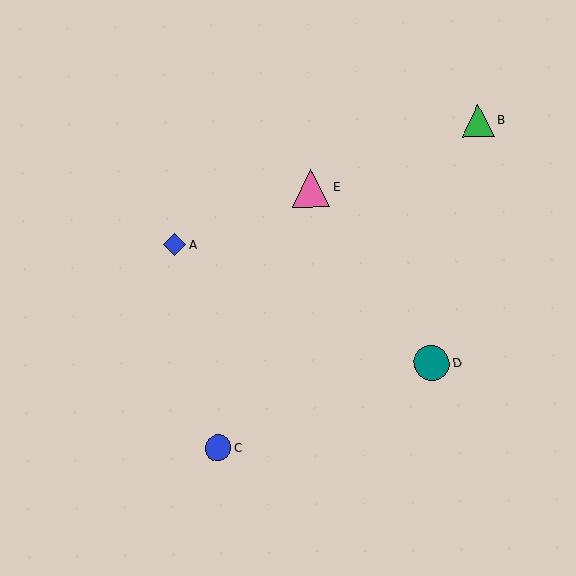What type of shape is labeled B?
Shape B is a green triangle.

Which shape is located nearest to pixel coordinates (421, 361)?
The teal circle (labeled D) at (432, 363) is nearest to that location.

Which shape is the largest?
The pink triangle (labeled E) is the largest.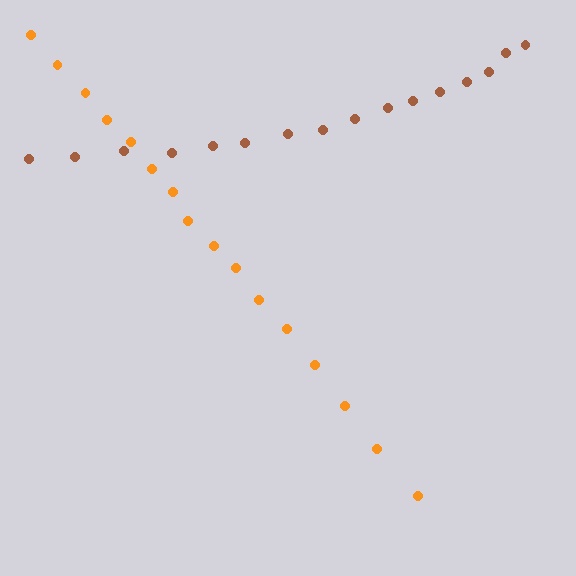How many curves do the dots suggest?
There are 2 distinct paths.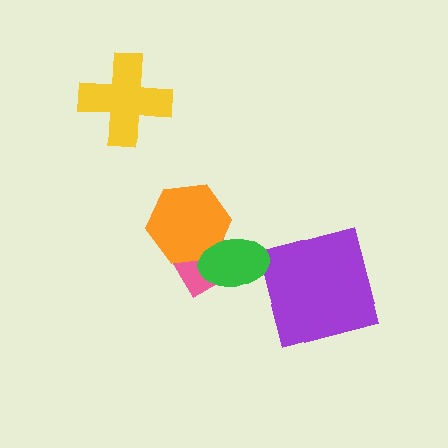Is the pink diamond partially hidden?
Yes, it is partially covered by another shape.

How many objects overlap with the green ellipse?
2 objects overlap with the green ellipse.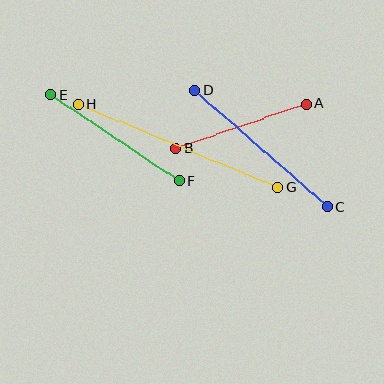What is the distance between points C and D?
The distance is approximately 177 pixels.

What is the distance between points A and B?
The distance is approximately 138 pixels.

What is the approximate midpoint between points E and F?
The midpoint is at approximately (115, 138) pixels.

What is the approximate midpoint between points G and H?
The midpoint is at approximately (178, 146) pixels.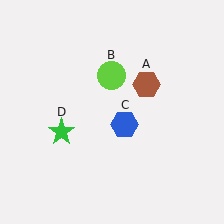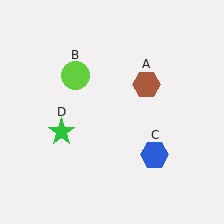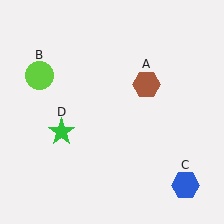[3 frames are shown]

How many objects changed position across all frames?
2 objects changed position: lime circle (object B), blue hexagon (object C).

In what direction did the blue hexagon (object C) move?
The blue hexagon (object C) moved down and to the right.